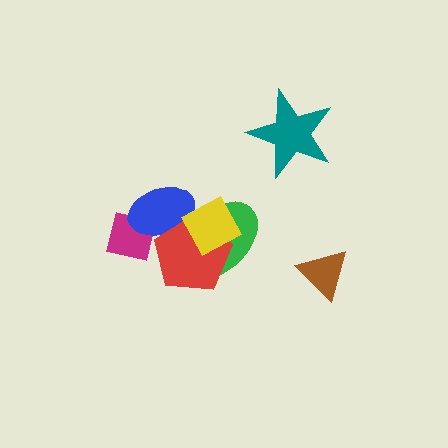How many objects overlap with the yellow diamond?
3 objects overlap with the yellow diamond.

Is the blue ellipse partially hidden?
Yes, it is partially covered by another shape.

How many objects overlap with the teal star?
0 objects overlap with the teal star.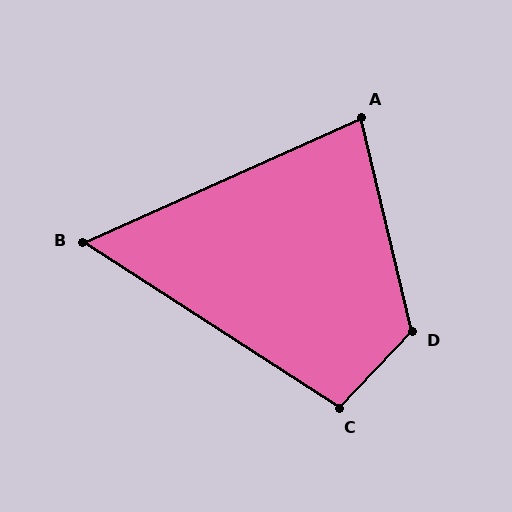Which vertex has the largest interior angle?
D, at approximately 123 degrees.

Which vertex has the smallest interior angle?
B, at approximately 57 degrees.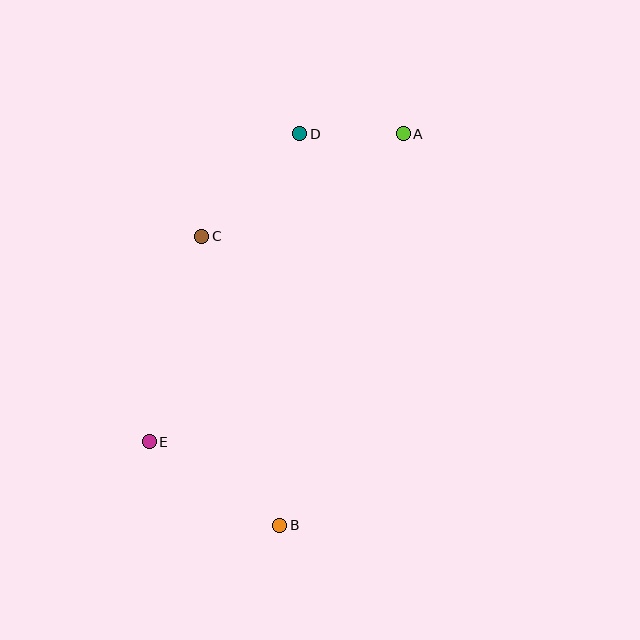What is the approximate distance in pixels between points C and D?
The distance between C and D is approximately 142 pixels.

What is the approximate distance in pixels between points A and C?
The distance between A and C is approximately 226 pixels.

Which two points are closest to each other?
Points A and D are closest to each other.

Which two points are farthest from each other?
Points A and B are farthest from each other.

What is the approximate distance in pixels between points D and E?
The distance between D and E is approximately 343 pixels.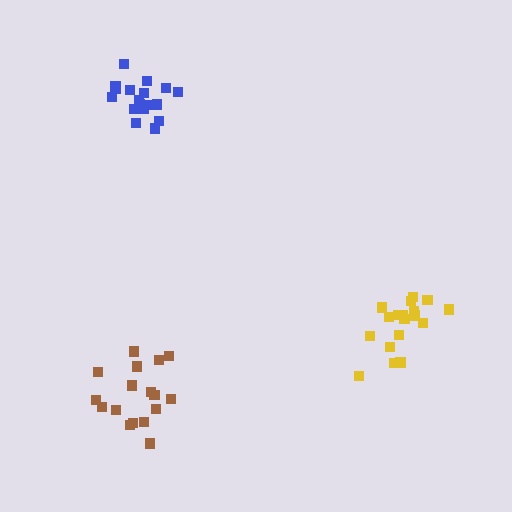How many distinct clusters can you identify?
There are 3 distinct clusters.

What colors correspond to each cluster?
The clusters are colored: blue, brown, yellow.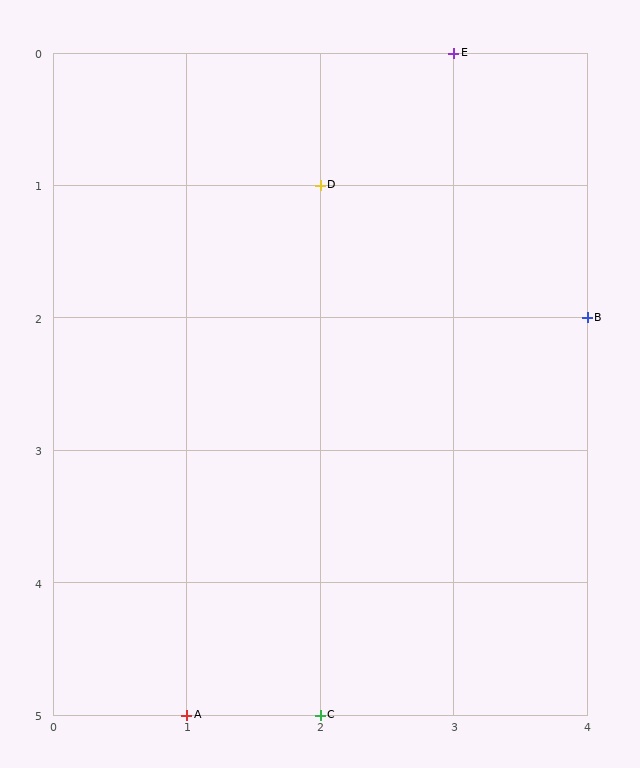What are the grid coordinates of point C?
Point C is at grid coordinates (2, 5).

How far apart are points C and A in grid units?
Points C and A are 1 column apart.